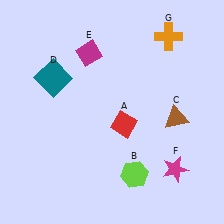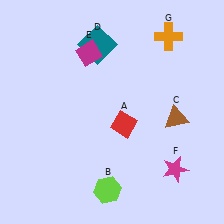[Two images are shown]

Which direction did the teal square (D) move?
The teal square (D) moved right.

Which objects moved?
The objects that moved are: the lime hexagon (B), the teal square (D).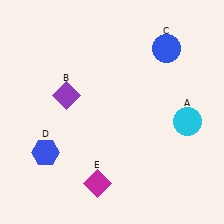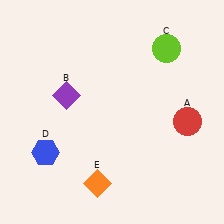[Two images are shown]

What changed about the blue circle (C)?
In Image 1, C is blue. In Image 2, it changed to lime.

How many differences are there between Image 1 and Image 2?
There are 3 differences between the two images.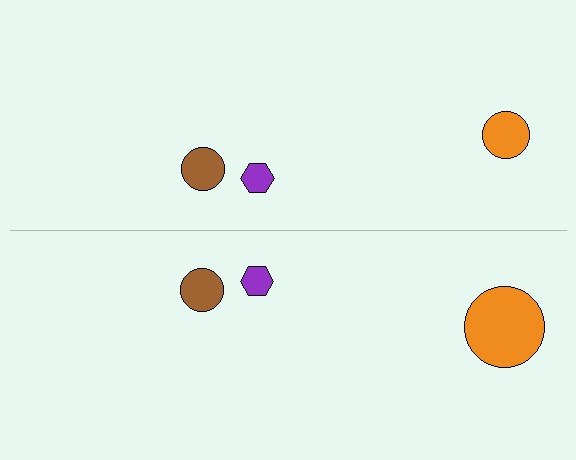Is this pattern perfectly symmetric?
No, the pattern is not perfectly symmetric. The orange circle on the bottom side has a different size than its mirror counterpart.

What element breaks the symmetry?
The orange circle on the bottom side has a different size than its mirror counterpart.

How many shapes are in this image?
There are 6 shapes in this image.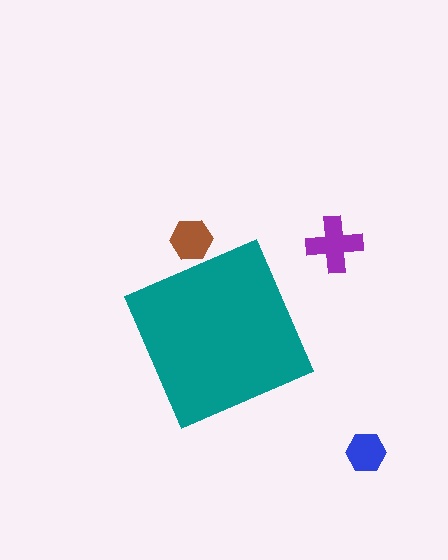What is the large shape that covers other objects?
A teal diamond.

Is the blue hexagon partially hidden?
No, the blue hexagon is fully visible.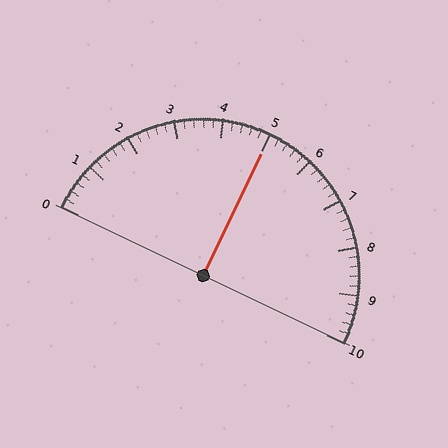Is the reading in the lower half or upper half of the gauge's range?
The reading is in the upper half of the range (0 to 10).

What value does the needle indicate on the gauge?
The needle indicates approximately 5.0.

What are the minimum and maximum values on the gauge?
The gauge ranges from 0 to 10.